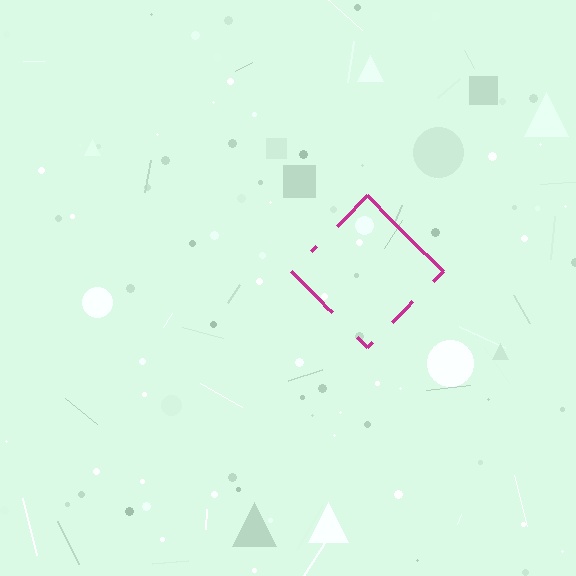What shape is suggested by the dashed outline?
The dashed outline suggests a diamond.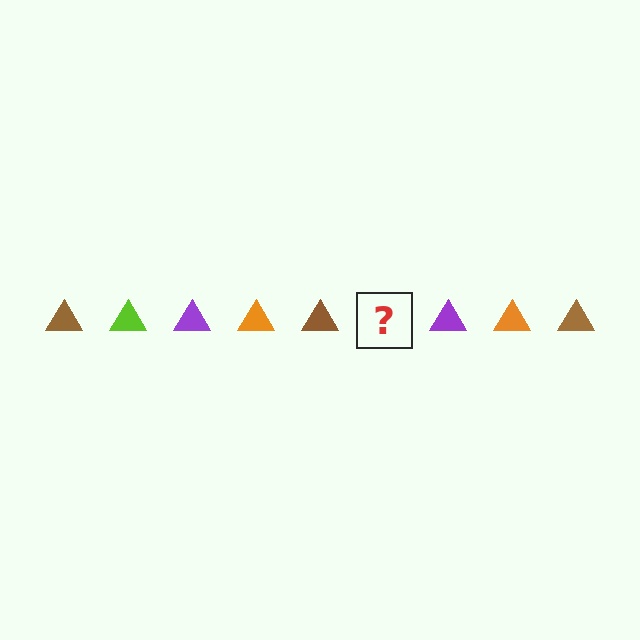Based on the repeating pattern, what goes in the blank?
The blank should be a lime triangle.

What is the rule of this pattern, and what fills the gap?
The rule is that the pattern cycles through brown, lime, purple, orange triangles. The gap should be filled with a lime triangle.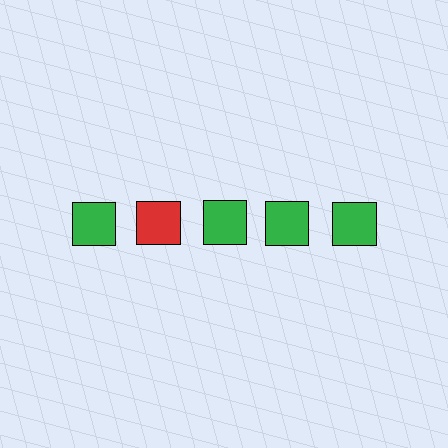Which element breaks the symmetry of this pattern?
The red square in the top row, second from left column breaks the symmetry. All other shapes are green squares.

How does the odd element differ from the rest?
It has a different color: red instead of green.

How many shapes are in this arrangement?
There are 5 shapes arranged in a grid pattern.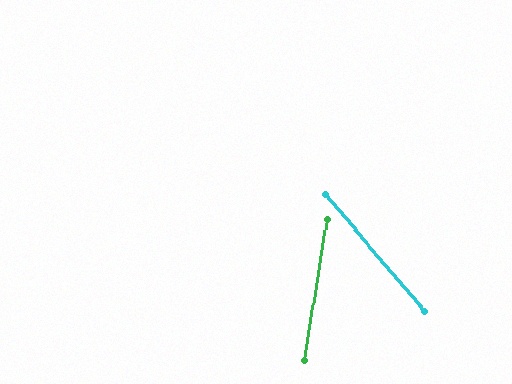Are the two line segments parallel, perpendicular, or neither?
Neither parallel nor perpendicular — they differ by about 49°.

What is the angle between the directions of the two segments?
Approximately 49 degrees.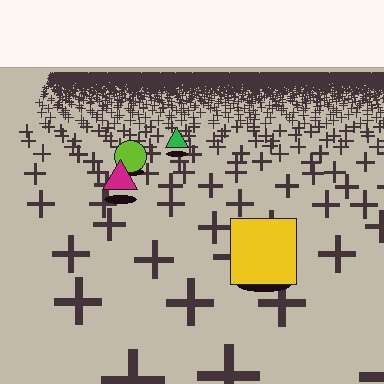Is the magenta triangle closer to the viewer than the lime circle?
Yes. The magenta triangle is closer — you can tell from the texture gradient: the ground texture is coarser near it.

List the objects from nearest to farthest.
From nearest to farthest: the yellow square, the magenta triangle, the lime circle, the green triangle.